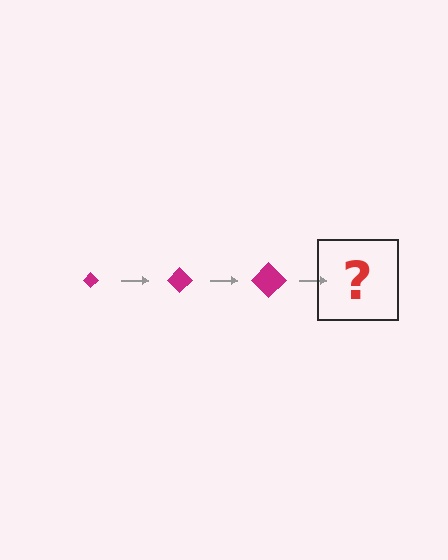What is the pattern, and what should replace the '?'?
The pattern is that the diamond gets progressively larger each step. The '?' should be a magenta diamond, larger than the previous one.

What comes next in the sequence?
The next element should be a magenta diamond, larger than the previous one.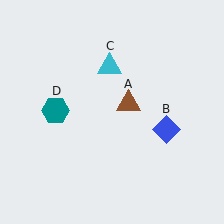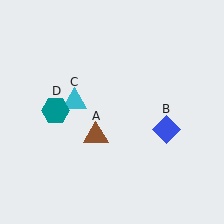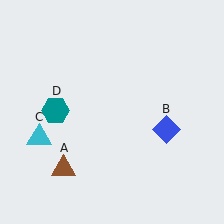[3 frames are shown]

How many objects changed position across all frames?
2 objects changed position: brown triangle (object A), cyan triangle (object C).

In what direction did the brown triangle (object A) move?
The brown triangle (object A) moved down and to the left.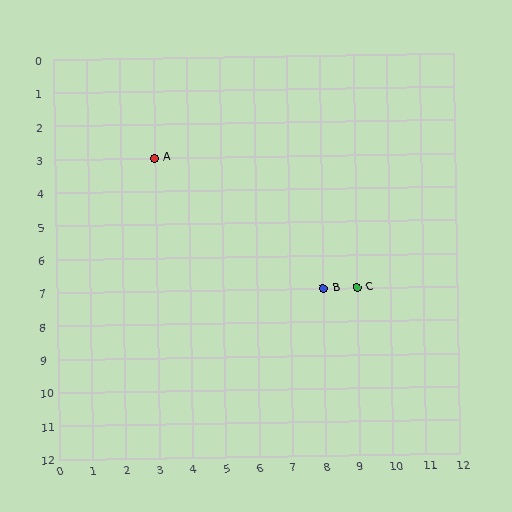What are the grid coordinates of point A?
Point A is at grid coordinates (3, 3).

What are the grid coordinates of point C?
Point C is at grid coordinates (9, 7).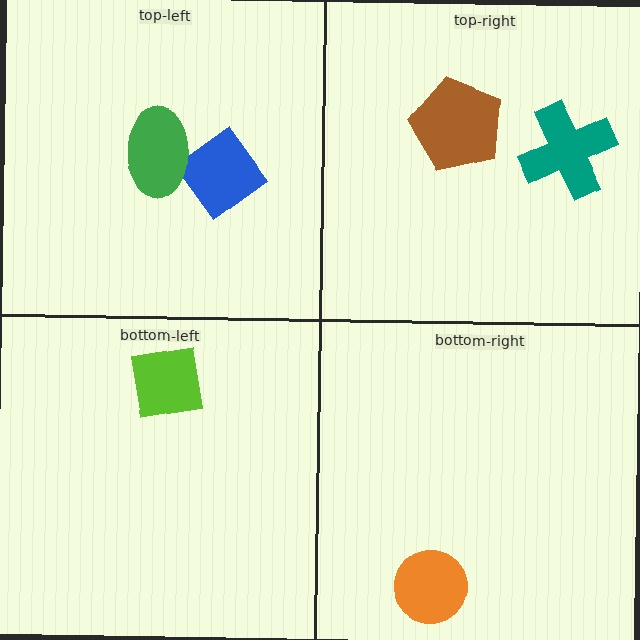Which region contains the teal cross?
The top-right region.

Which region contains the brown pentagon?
The top-right region.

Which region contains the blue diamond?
The top-left region.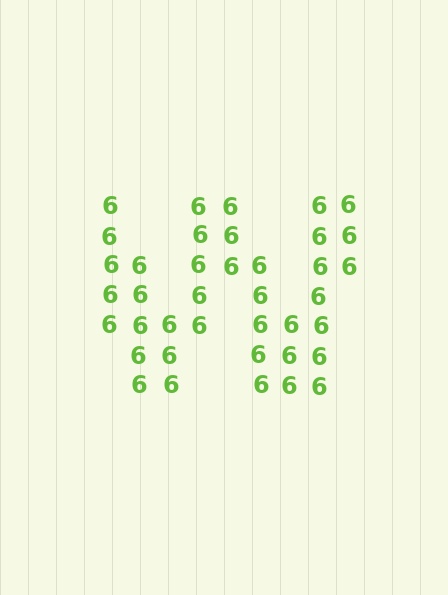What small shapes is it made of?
It is made of small digit 6's.